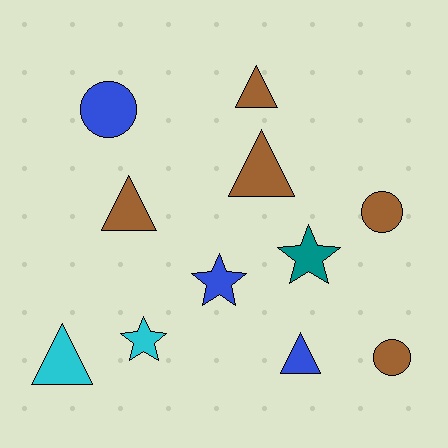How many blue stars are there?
There is 1 blue star.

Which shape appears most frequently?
Triangle, with 5 objects.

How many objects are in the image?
There are 11 objects.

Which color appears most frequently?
Brown, with 5 objects.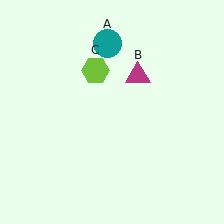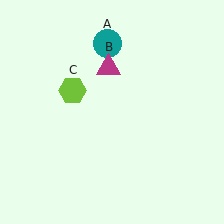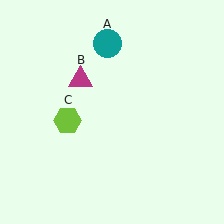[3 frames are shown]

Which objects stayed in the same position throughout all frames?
Teal circle (object A) remained stationary.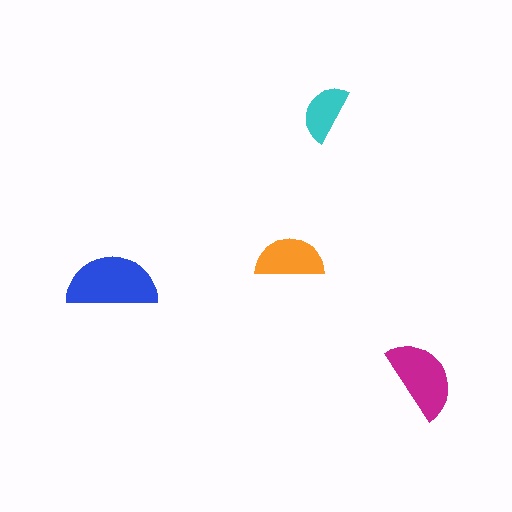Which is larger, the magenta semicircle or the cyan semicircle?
The magenta one.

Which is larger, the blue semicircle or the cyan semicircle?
The blue one.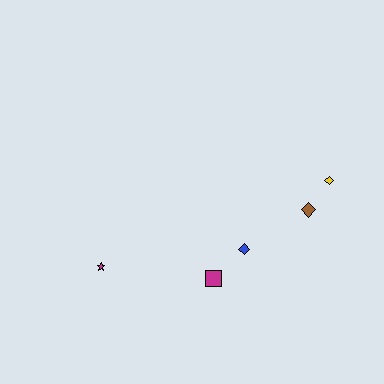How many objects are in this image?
There are 5 objects.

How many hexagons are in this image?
There are no hexagons.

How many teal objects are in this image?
There are no teal objects.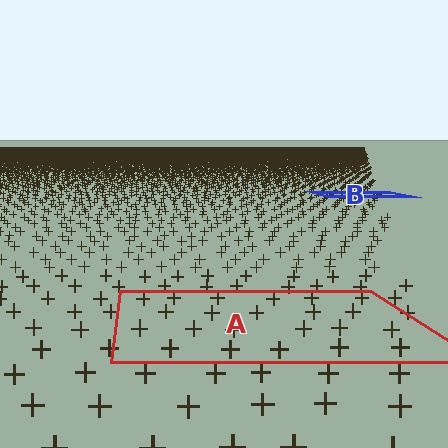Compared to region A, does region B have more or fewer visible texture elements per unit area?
Region B has more texture elements per unit area — they are packed more densely because it is farther away.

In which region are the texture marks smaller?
The texture marks are smaller in region B, because it is farther away.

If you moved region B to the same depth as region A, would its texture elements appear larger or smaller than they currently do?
They would appear larger. At a closer depth, the same texture elements are projected at a bigger on-screen size.